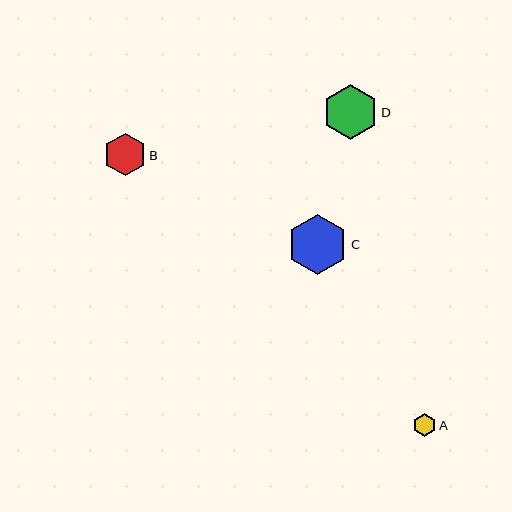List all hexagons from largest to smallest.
From largest to smallest: C, D, B, A.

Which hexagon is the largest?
Hexagon C is the largest with a size of approximately 60 pixels.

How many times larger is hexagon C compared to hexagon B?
Hexagon C is approximately 1.4 times the size of hexagon B.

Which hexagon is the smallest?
Hexagon A is the smallest with a size of approximately 23 pixels.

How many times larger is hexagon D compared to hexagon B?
Hexagon D is approximately 1.3 times the size of hexagon B.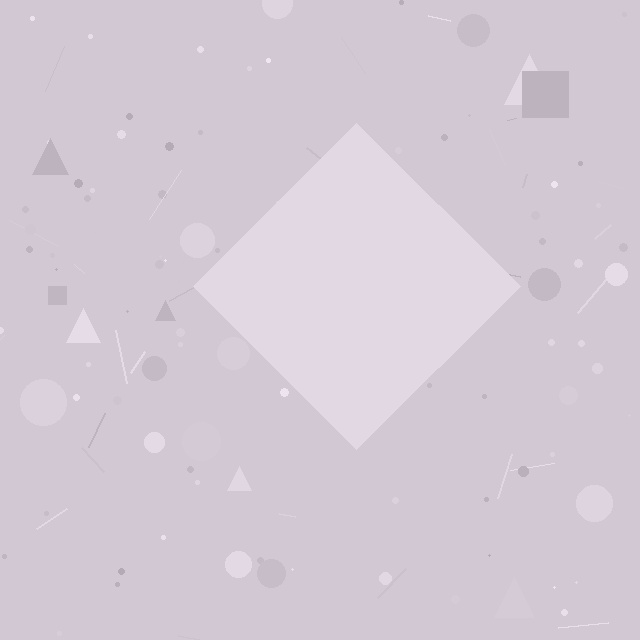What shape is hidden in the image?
A diamond is hidden in the image.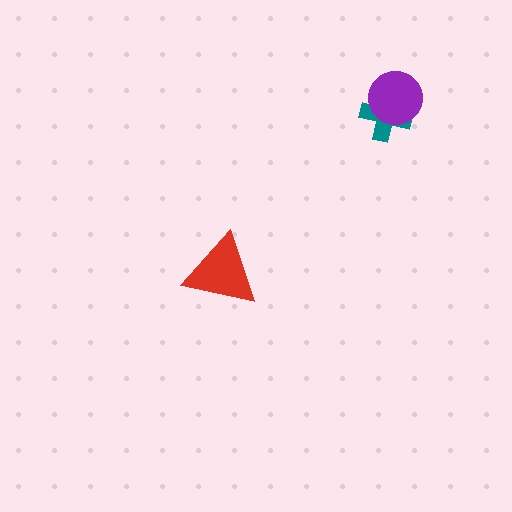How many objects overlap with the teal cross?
1 object overlaps with the teal cross.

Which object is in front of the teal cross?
The purple circle is in front of the teal cross.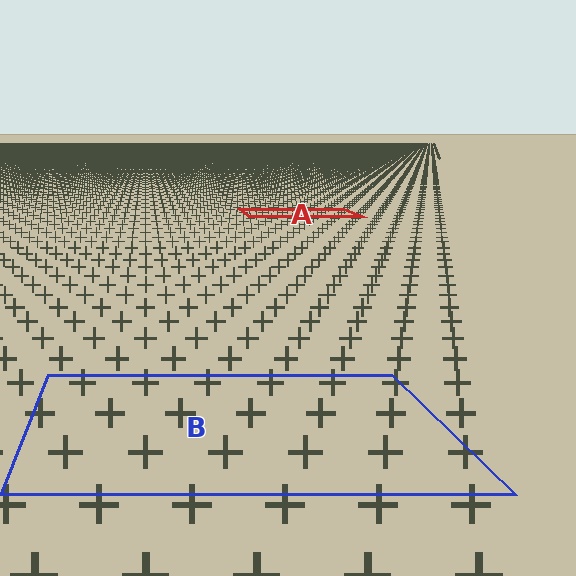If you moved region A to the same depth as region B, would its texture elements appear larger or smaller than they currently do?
They would appear larger. At a closer depth, the same texture elements are projected at a bigger on-screen size.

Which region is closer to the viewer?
Region B is closer. The texture elements there are larger and more spread out.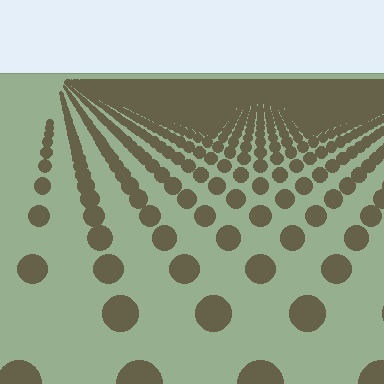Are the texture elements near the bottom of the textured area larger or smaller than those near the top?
Larger. Near the bottom, elements are closer to the viewer and appear at a bigger on-screen size.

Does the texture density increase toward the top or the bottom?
Density increases toward the top.